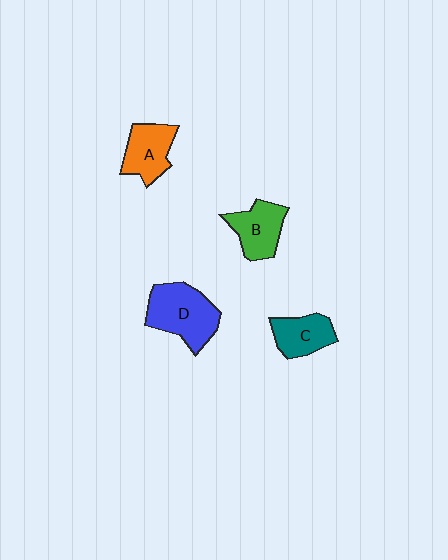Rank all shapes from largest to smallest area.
From largest to smallest: D (blue), B (green), A (orange), C (teal).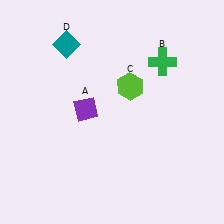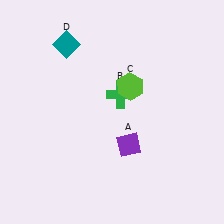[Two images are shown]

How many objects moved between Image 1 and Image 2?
2 objects moved between the two images.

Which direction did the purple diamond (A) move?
The purple diamond (A) moved right.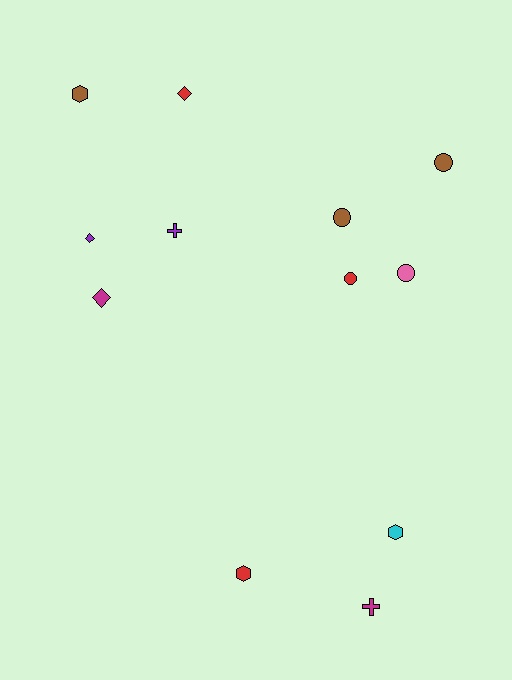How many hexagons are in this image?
There are 3 hexagons.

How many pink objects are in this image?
There is 1 pink object.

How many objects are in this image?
There are 12 objects.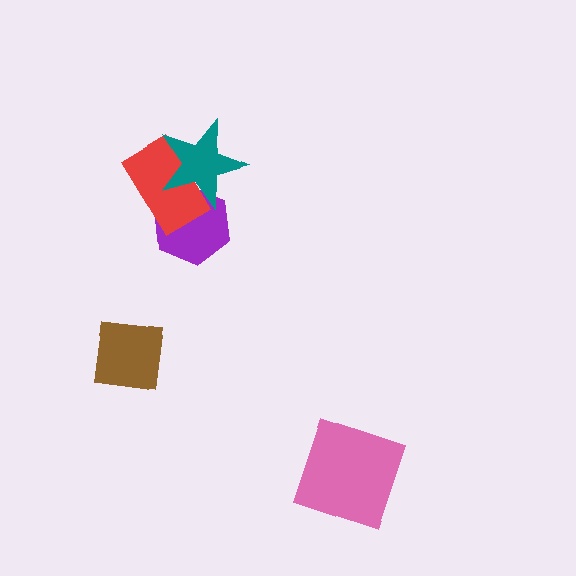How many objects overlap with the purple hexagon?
2 objects overlap with the purple hexagon.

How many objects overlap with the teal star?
2 objects overlap with the teal star.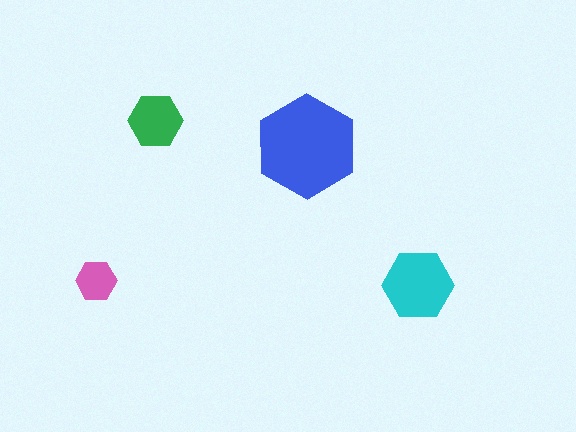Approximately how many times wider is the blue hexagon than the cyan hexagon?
About 1.5 times wider.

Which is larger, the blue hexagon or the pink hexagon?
The blue one.